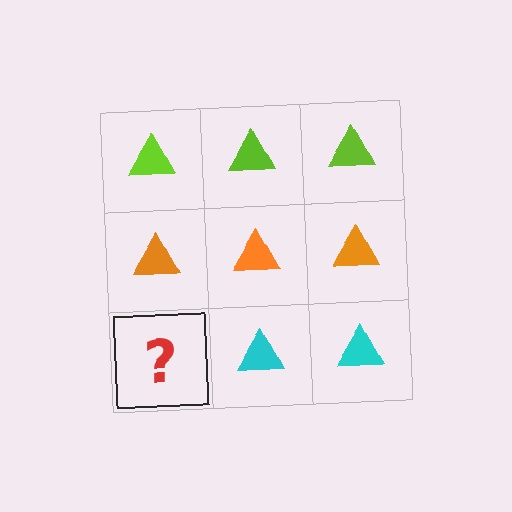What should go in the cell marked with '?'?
The missing cell should contain a cyan triangle.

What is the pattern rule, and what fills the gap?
The rule is that each row has a consistent color. The gap should be filled with a cyan triangle.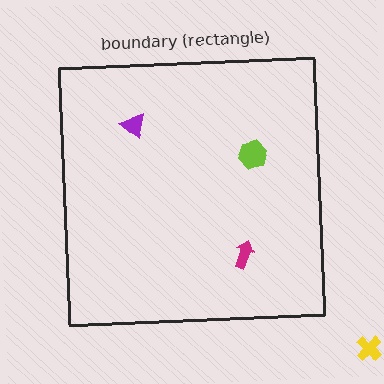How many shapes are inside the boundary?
3 inside, 1 outside.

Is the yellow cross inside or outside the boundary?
Outside.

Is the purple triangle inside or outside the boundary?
Inside.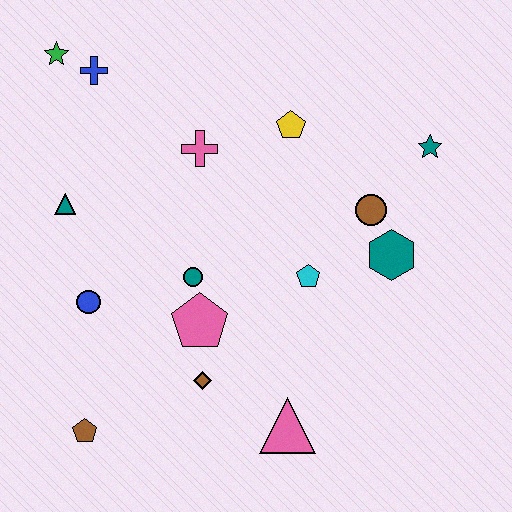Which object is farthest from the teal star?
The brown pentagon is farthest from the teal star.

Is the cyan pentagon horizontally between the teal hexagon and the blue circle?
Yes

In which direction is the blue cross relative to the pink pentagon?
The blue cross is above the pink pentagon.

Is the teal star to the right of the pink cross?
Yes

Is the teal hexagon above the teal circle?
Yes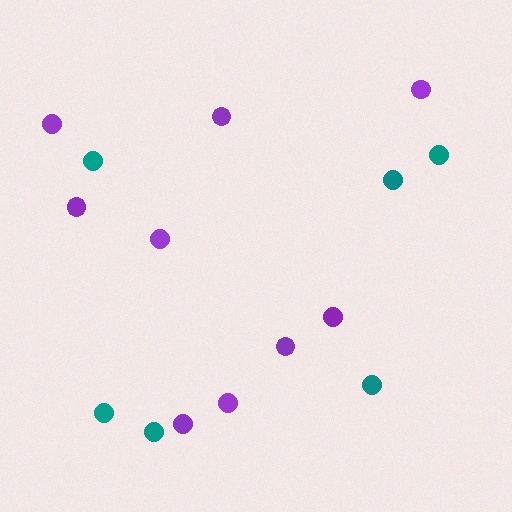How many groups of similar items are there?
There are 2 groups: one group of teal circles (6) and one group of purple circles (9).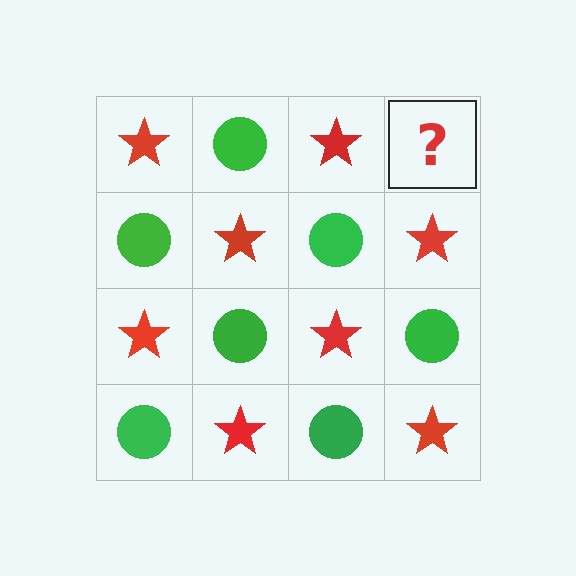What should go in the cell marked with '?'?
The missing cell should contain a green circle.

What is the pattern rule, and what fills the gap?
The rule is that it alternates red star and green circle in a checkerboard pattern. The gap should be filled with a green circle.